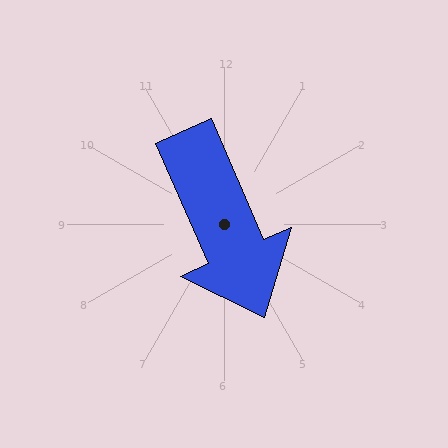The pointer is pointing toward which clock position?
Roughly 5 o'clock.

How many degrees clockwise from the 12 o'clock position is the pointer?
Approximately 157 degrees.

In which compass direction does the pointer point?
Southeast.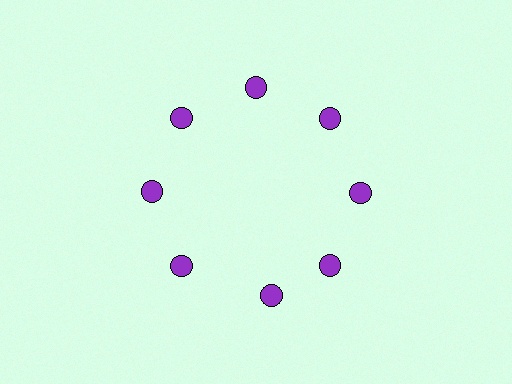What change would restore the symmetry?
The symmetry would be restored by rotating it back into even spacing with its neighbors so that all 8 circles sit at equal angles and equal distance from the center.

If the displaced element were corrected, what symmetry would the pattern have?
It would have 8-fold rotational symmetry — the pattern would map onto itself every 45 degrees.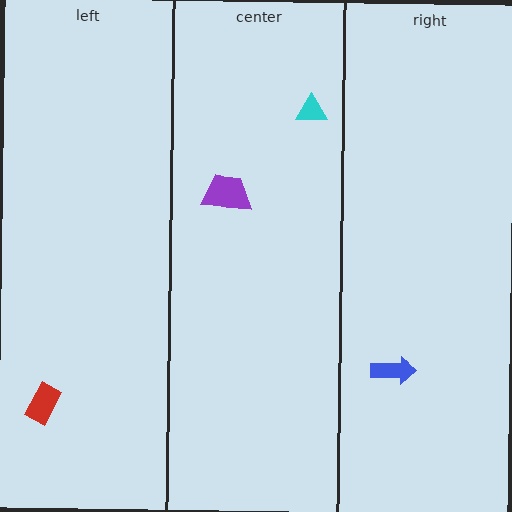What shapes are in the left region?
The red rectangle.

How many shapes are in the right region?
1.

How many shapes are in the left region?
1.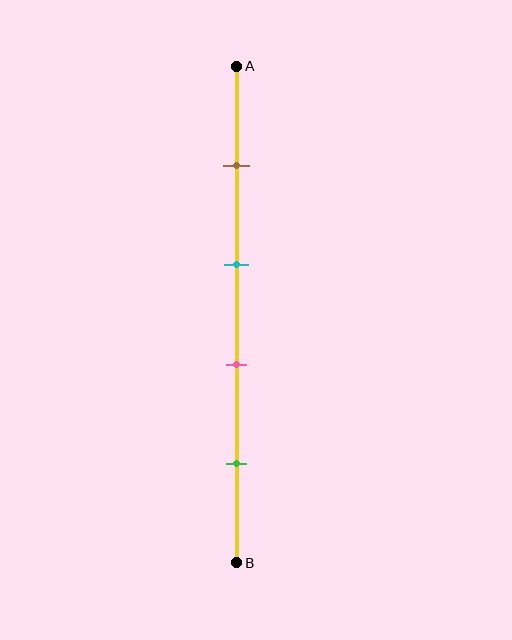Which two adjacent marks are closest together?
The cyan and pink marks are the closest adjacent pair.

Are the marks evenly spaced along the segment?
Yes, the marks are approximately evenly spaced.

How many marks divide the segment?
There are 4 marks dividing the segment.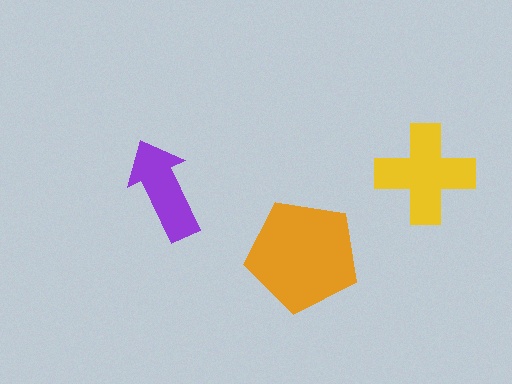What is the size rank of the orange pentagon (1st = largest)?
1st.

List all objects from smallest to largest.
The purple arrow, the yellow cross, the orange pentagon.